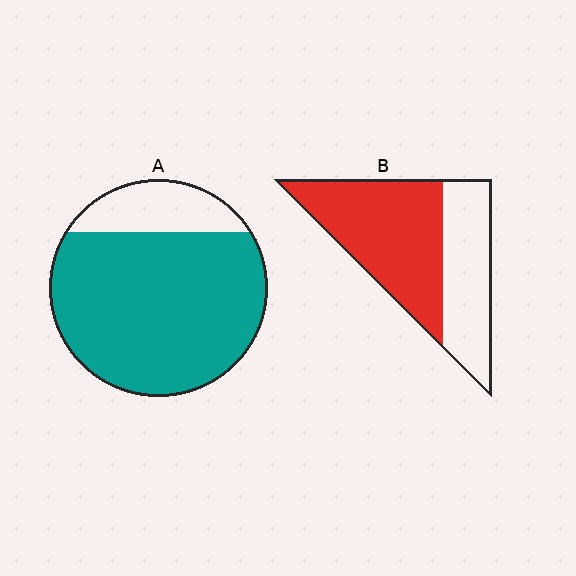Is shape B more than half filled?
Yes.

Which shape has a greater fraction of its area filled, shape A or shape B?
Shape A.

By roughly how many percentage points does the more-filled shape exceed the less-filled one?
By roughly 20 percentage points (A over B).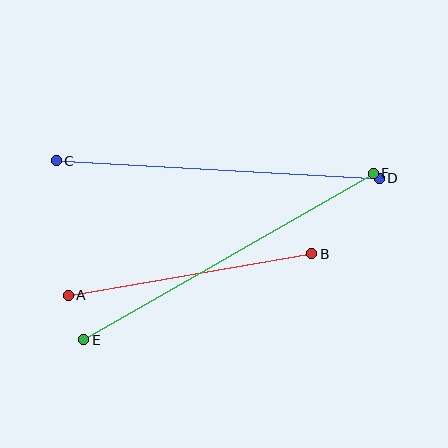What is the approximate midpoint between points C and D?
The midpoint is at approximately (218, 170) pixels.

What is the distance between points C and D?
The distance is approximately 324 pixels.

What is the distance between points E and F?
The distance is approximately 334 pixels.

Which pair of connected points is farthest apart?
Points E and F are farthest apart.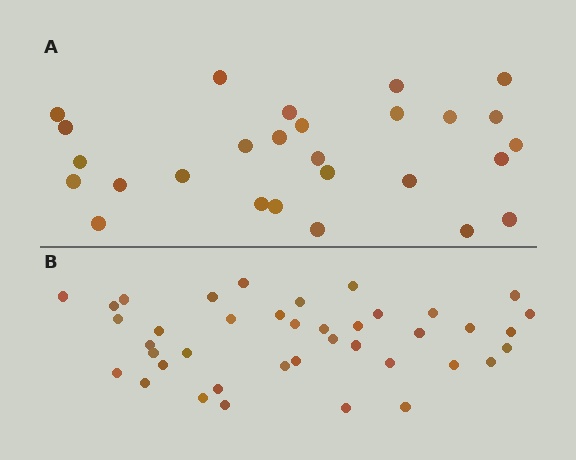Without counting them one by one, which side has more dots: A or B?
Region B (the bottom region) has more dots.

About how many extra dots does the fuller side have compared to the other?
Region B has approximately 15 more dots than region A.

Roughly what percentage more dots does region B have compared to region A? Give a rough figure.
About 50% more.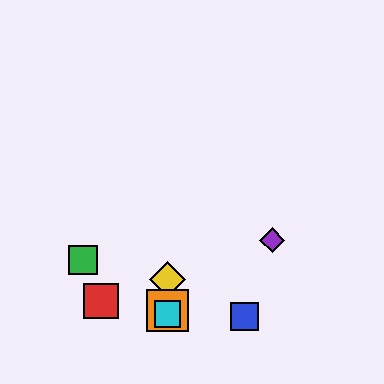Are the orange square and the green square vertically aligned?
No, the orange square is at x≈167 and the green square is at x≈83.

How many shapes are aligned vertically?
3 shapes (the yellow diamond, the orange square, the cyan square) are aligned vertically.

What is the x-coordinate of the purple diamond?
The purple diamond is at x≈272.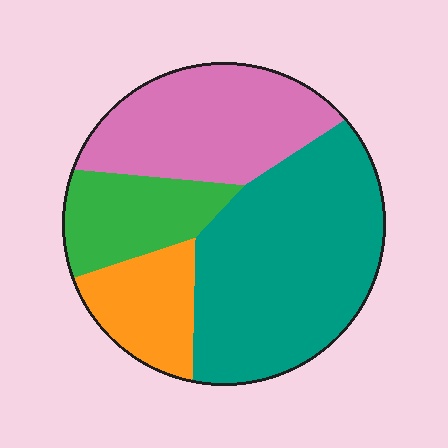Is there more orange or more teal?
Teal.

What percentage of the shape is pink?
Pink covers 27% of the shape.